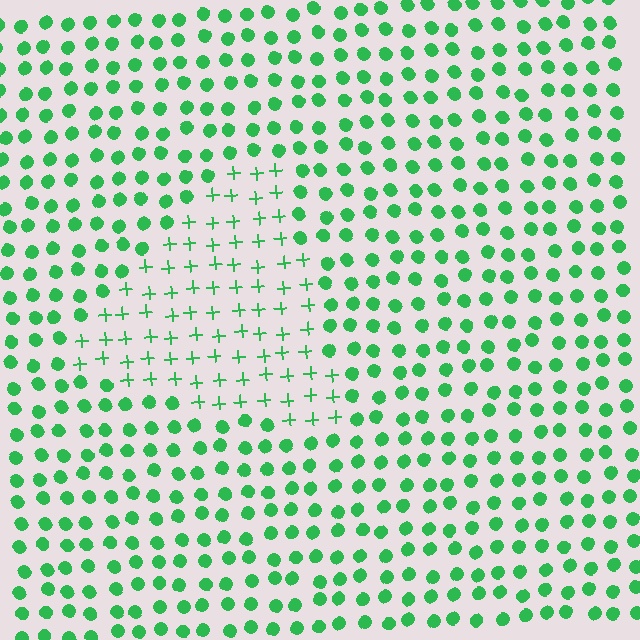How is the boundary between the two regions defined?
The boundary is defined by a change in element shape: plus signs inside vs. circles outside. All elements share the same color and spacing.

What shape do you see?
I see a triangle.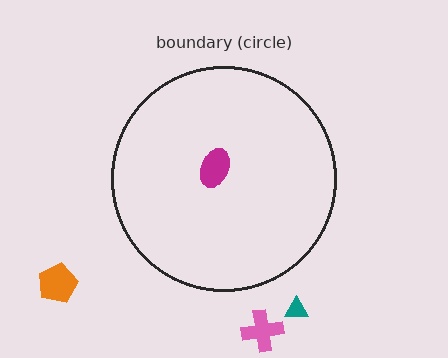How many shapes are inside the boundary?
1 inside, 3 outside.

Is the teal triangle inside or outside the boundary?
Outside.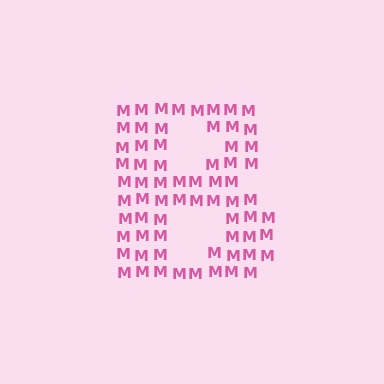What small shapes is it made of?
It is made of small letter M's.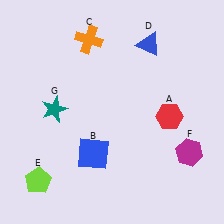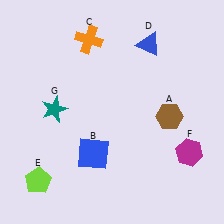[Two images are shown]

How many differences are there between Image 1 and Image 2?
There is 1 difference between the two images.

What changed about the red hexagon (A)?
In Image 1, A is red. In Image 2, it changed to brown.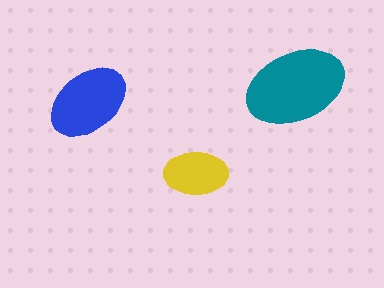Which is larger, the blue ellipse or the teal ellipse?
The teal one.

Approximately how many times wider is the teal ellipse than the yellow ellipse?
About 1.5 times wider.